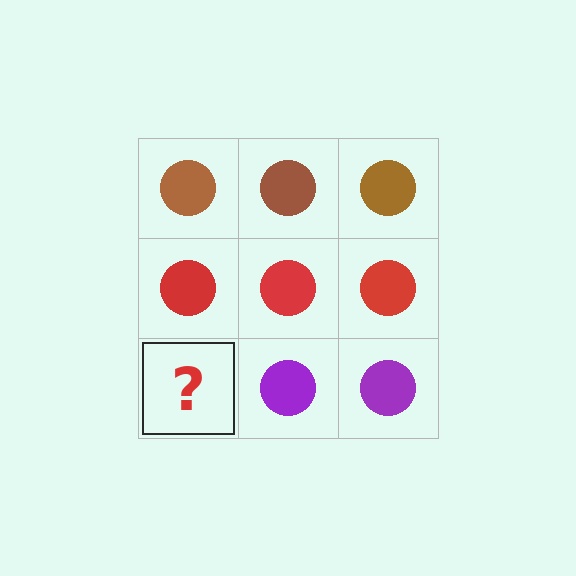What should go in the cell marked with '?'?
The missing cell should contain a purple circle.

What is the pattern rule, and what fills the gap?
The rule is that each row has a consistent color. The gap should be filled with a purple circle.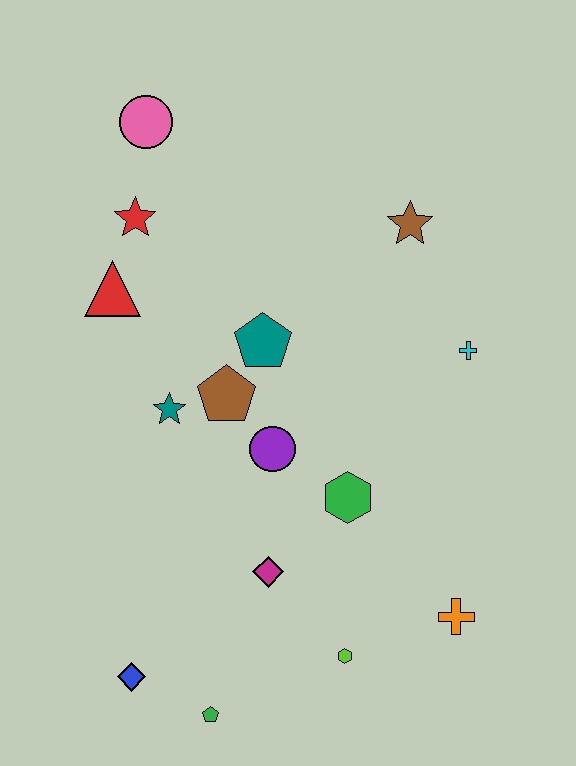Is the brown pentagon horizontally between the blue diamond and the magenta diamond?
Yes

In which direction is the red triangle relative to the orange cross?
The red triangle is to the left of the orange cross.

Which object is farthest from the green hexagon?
The pink circle is farthest from the green hexagon.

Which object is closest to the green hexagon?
The purple circle is closest to the green hexagon.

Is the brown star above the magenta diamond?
Yes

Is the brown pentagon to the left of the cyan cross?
Yes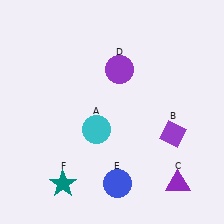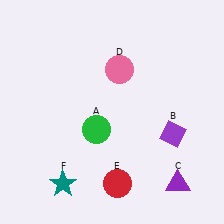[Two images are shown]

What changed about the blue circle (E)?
In Image 1, E is blue. In Image 2, it changed to red.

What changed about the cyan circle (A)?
In Image 1, A is cyan. In Image 2, it changed to green.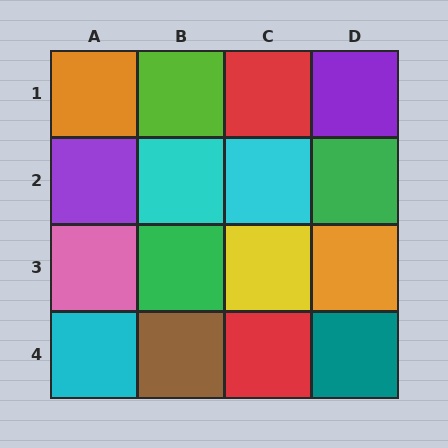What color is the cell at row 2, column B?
Cyan.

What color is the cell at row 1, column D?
Purple.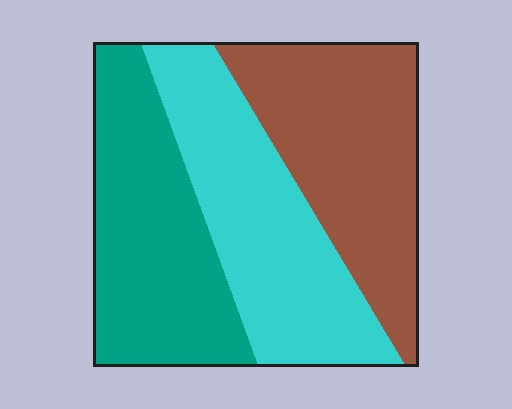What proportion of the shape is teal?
Teal covers roughly 35% of the shape.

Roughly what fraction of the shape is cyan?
Cyan takes up about one third (1/3) of the shape.